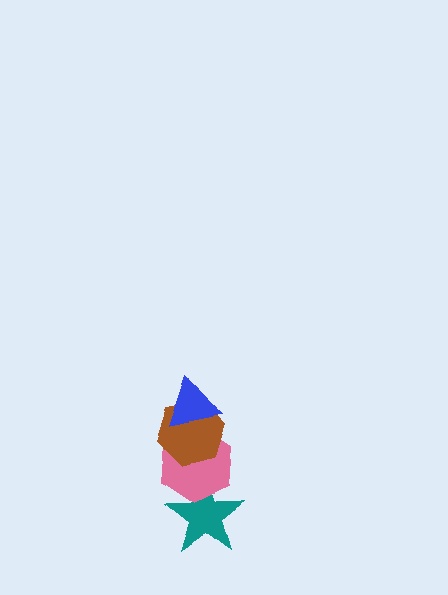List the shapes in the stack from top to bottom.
From top to bottom: the blue triangle, the brown hexagon, the pink hexagon, the teal star.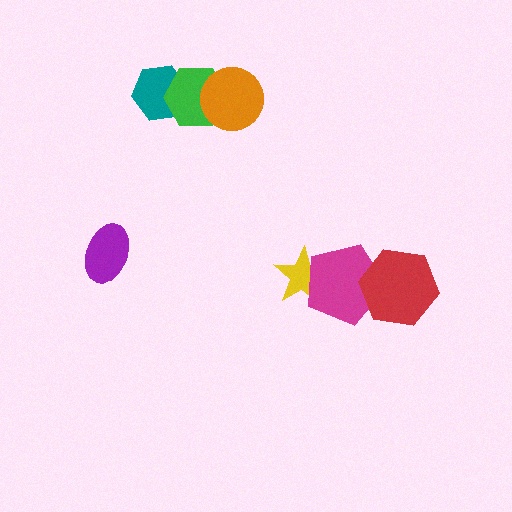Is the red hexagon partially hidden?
No, no other shape covers it.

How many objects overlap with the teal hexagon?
1 object overlaps with the teal hexagon.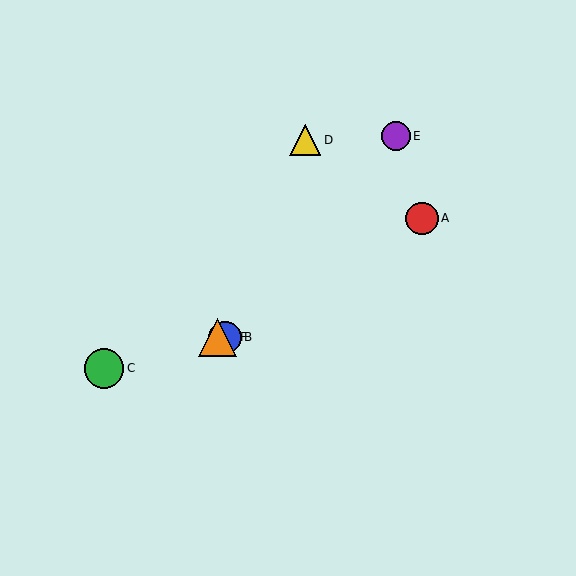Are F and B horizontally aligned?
Yes, both are at y≈337.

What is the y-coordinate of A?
Object A is at y≈218.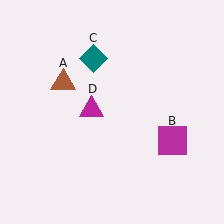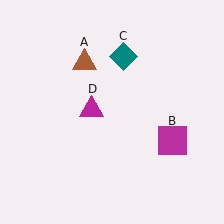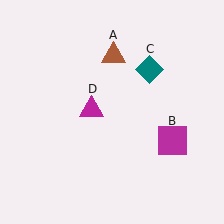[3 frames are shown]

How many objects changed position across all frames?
2 objects changed position: brown triangle (object A), teal diamond (object C).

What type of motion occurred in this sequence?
The brown triangle (object A), teal diamond (object C) rotated clockwise around the center of the scene.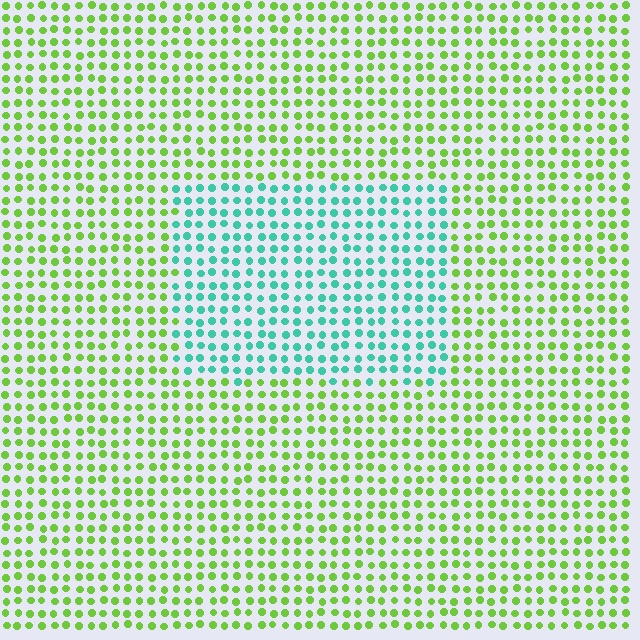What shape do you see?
I see a rectangle.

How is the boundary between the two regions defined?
The boundary is defined purely by a slight shift in hue (about 65 degrees). Spacing, size, and orientation are identical on both sides.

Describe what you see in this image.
The image is filled with small lime elements in a uniform arrangement. A rectangle-shaped region is visible where the elements are tinted to a slightly different hue, forming a subtle color boundary.